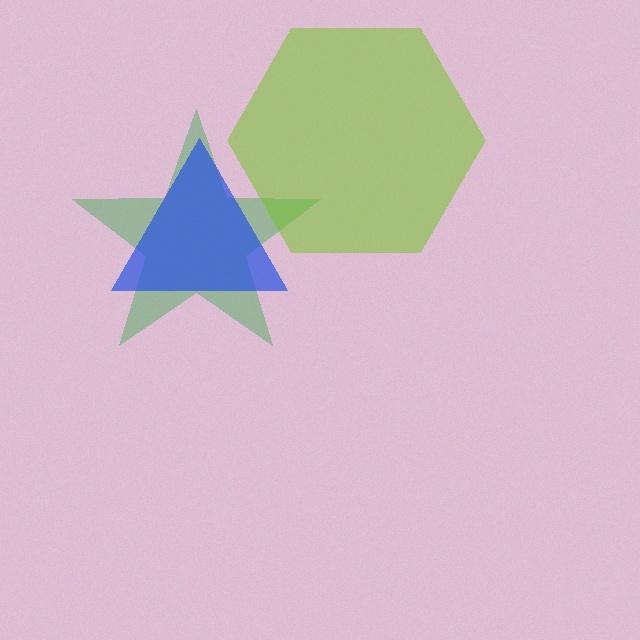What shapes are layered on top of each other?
The layered shapes are: a green star, a blue triangle, a lime hexagon.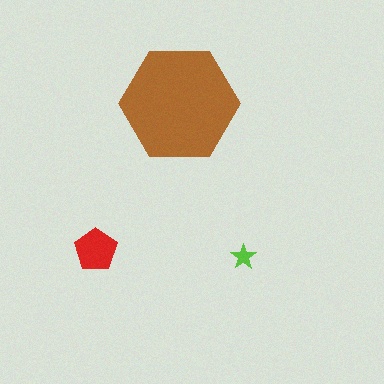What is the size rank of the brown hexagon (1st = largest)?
1st.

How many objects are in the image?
There are 3 objects in the image.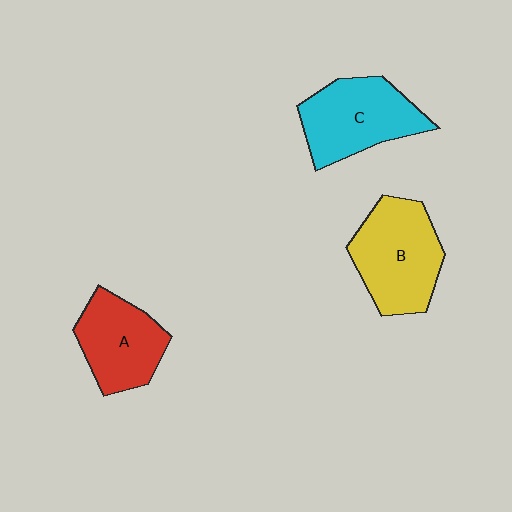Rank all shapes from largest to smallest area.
From largest to smallest: B (yellow), C (cyan), A (red).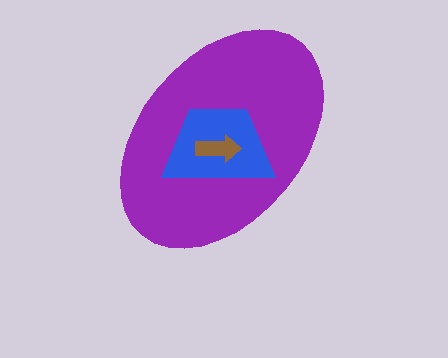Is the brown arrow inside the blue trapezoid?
Yes.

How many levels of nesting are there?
3.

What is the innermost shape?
The brown arrow.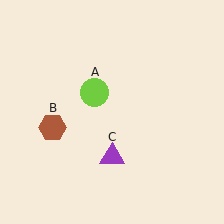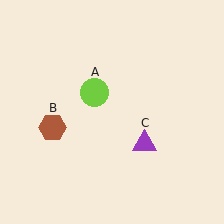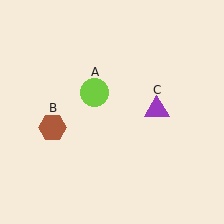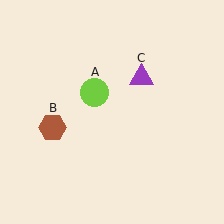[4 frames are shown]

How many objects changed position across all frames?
1 object changed position: purple triangle (object C).